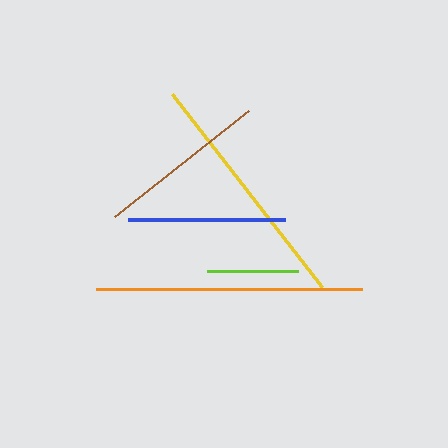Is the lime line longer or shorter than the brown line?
The brown line is longer than the lime line.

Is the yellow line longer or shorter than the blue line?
The yellow line is longer than the blue line.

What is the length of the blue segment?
The blue segment is approximately 157 pixels long.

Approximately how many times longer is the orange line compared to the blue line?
The orange line is approximately 1.7 times the length of the blue line.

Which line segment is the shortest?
The lime line is the shortest at approximately 91 pixels.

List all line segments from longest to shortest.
From longest to shortest: orange, yellow, brown, blue, lime.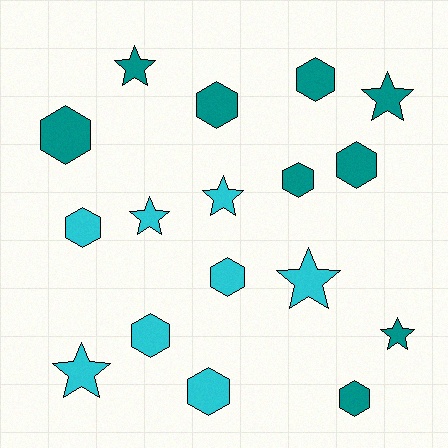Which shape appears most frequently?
Hexagon, with 10 objects.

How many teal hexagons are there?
There are 6 teal hexagons.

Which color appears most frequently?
Teal, with 9 objects.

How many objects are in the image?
There are 17 objects.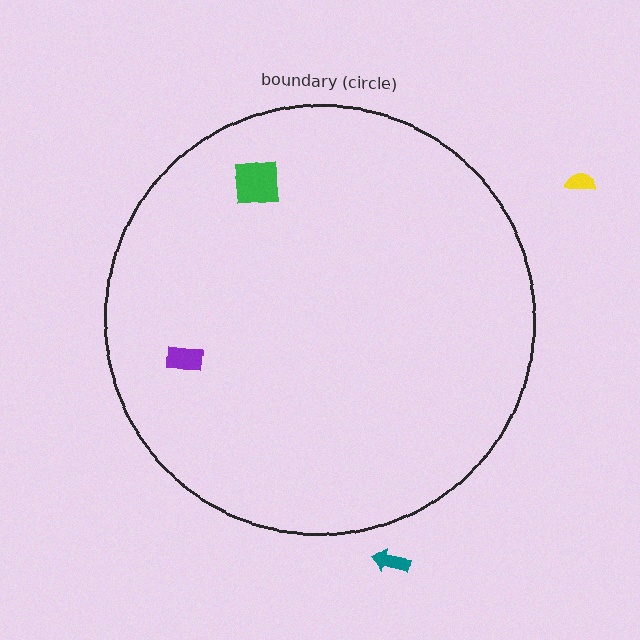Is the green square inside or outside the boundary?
Inside.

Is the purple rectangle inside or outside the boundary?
Inside.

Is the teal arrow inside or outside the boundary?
Outside.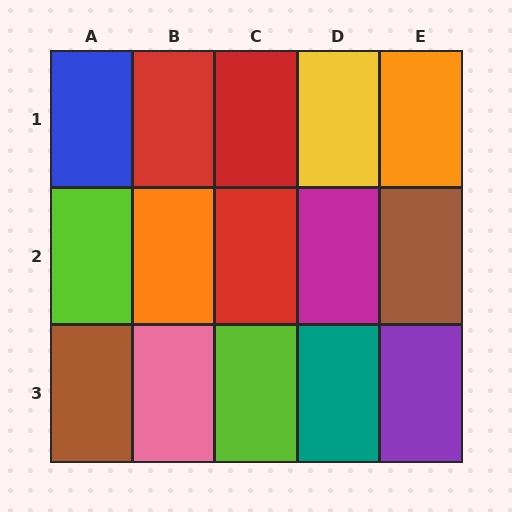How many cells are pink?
1 cell is pink.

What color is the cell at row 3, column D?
Teal.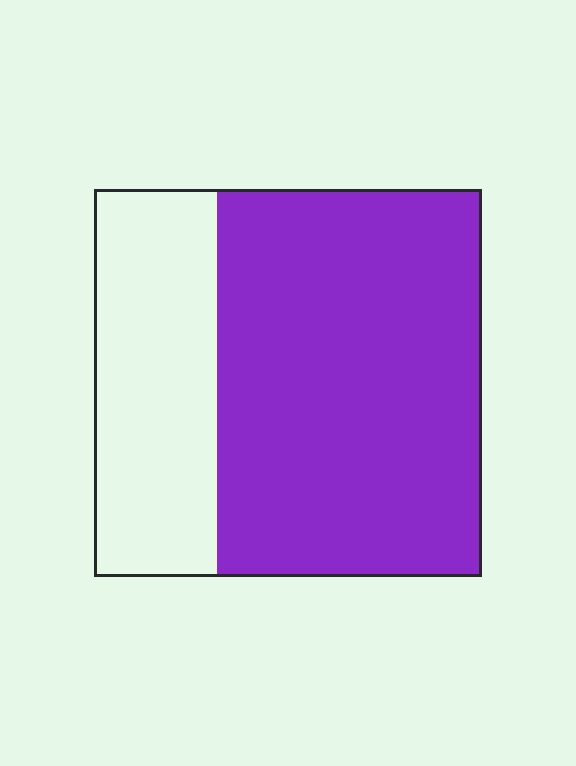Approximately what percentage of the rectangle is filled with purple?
Approximately 70%.